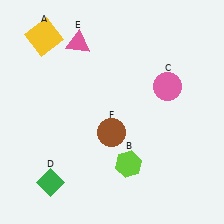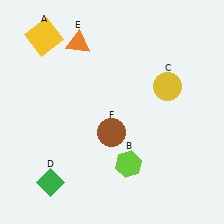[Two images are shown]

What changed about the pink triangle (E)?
In Image 1, E is pink. In Image 2, it changed to orange.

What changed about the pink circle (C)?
In Image 1, C is pink. In Image 2, it changed to yellow.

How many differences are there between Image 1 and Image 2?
There are 2 differences between the two images.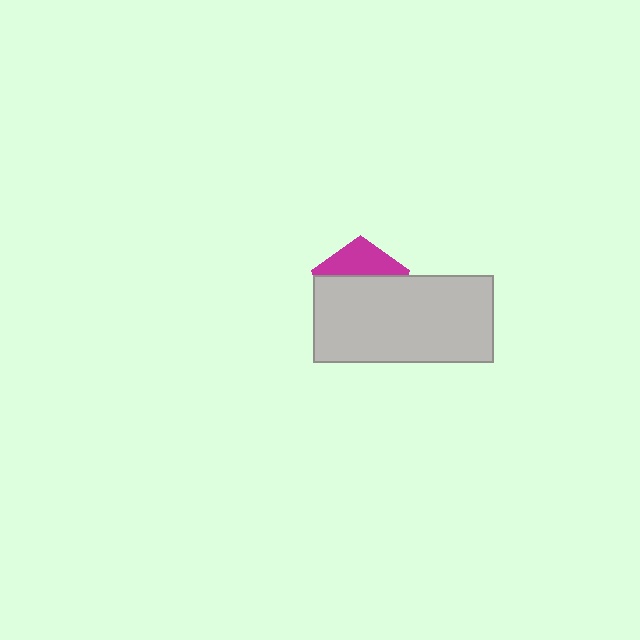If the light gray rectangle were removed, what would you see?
You would see the complete magenta pentagon.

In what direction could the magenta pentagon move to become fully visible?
The magenta pentagon could move up. That would shift it out from behind the light gray rectangle entirely.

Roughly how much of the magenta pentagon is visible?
A small part of it is visible (roughly 35%).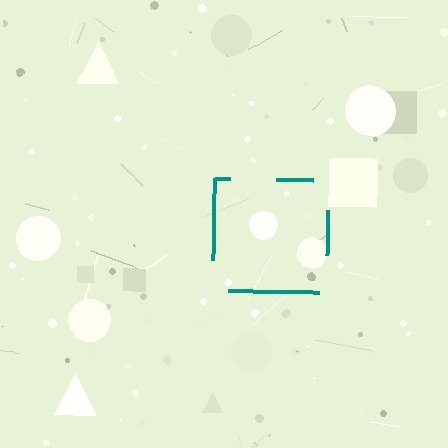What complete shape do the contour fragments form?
The contour fragments form a square.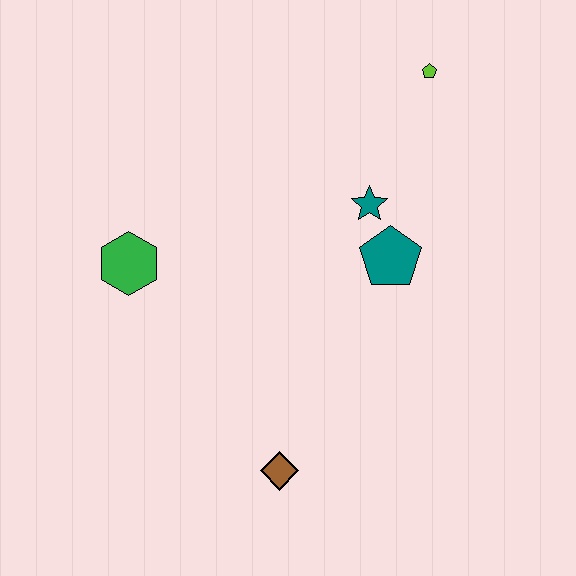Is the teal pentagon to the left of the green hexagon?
No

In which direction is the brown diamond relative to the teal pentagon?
The brown diamond is below the teal pentagon.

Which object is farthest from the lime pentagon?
The brown diamond is farthest from the lime pentagon.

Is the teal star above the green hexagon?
Yes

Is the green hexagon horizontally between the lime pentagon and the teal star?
No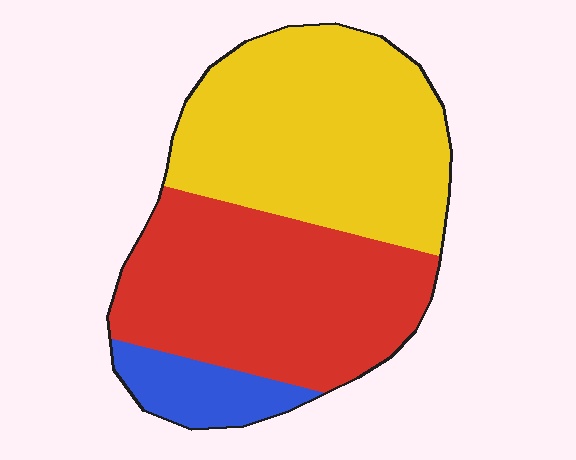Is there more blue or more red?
Red.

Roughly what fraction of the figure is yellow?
Yellow covers 46% of the figure.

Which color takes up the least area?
Blue, at roughly 10%.